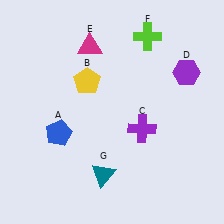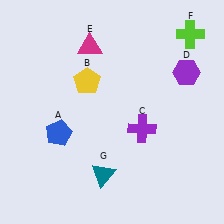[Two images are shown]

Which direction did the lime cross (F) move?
The lime cross (F) moved right.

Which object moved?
The lime cross (F) moved right.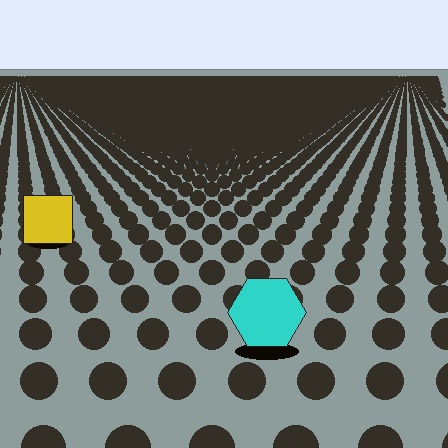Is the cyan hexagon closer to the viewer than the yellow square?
Yes. The cyan hexagon is closer — you can tell from the texture gradient: the ground texture is coarser near it.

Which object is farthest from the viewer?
The yellow square is farthest from the viewer. It appears smaller and the ground texture around it is denser.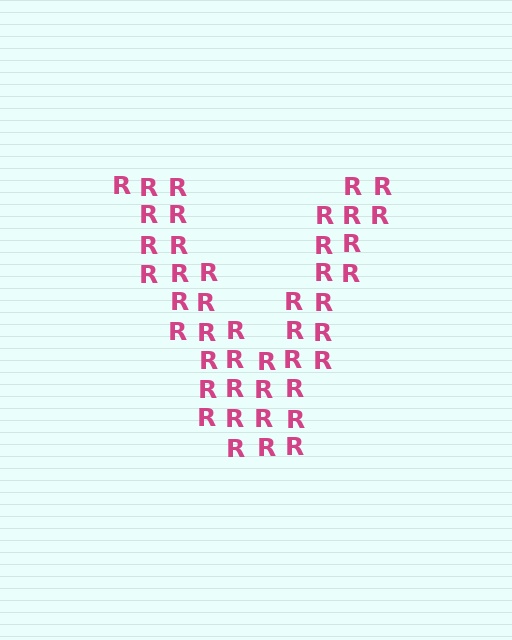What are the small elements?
The small elements are letter R's.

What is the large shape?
The large shape is the letter V.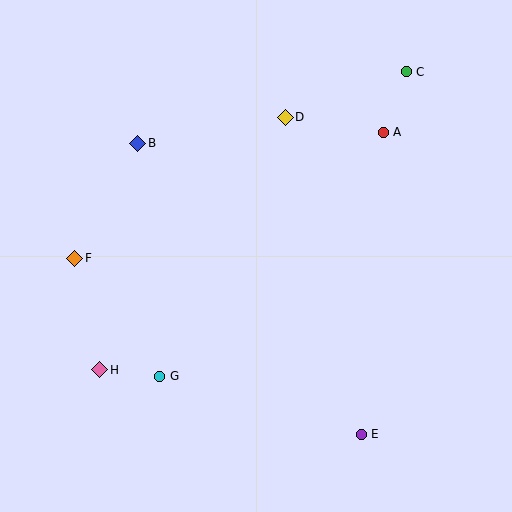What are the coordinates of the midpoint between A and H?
The midpoint between A and H is at (241, 251).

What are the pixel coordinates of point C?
Point C is at (406, 72).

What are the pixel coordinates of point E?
Point E is at (361, 434).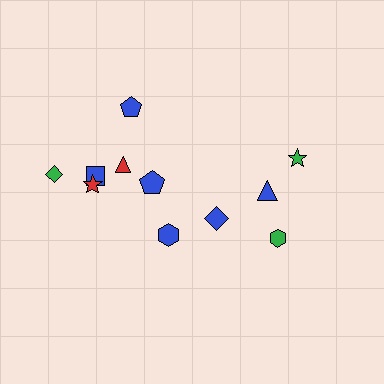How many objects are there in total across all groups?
There are 11 objects.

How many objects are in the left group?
There are 7 objects.